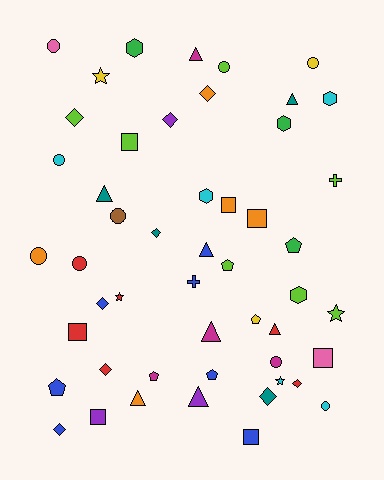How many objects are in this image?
There are 50 objects.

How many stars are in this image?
There are 4 stars.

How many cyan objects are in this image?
There are 5 cyan objects.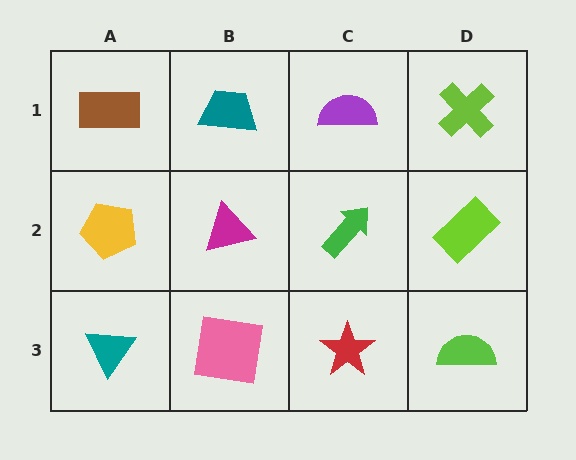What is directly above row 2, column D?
A lime cross.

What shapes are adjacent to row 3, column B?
A magenta triangle (row 2, column B), a teal triangle (row 3, column A), a red star (row 3, column C).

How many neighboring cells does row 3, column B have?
3.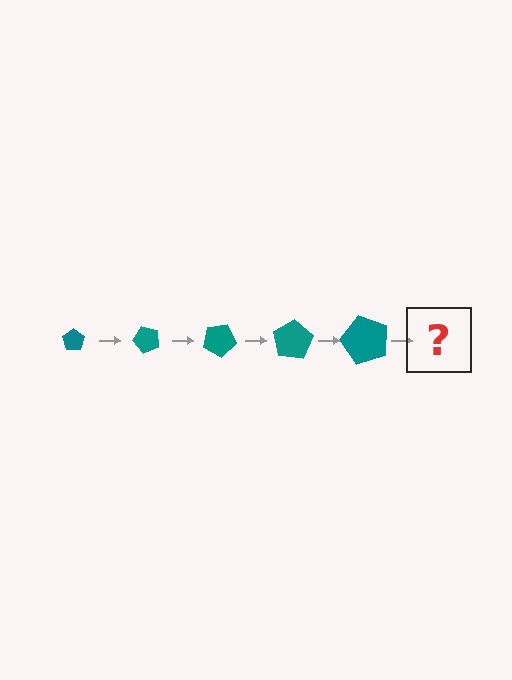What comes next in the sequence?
The next element should be a pentagon, larger than the previous one and rotated 250 degrees from the start.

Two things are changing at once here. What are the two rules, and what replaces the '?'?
The two rules are that the pentagon grows larger each step and it rotates 50 degrees each step. The '?' should be a pentagon, larger than the previous one and rotated 250 degrees from the start.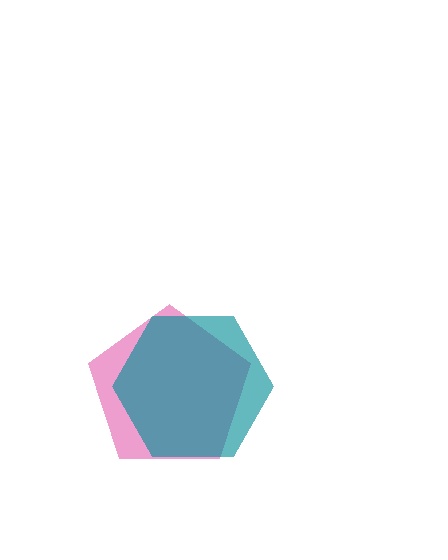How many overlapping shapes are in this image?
There are 2 overlapping shapes in the image.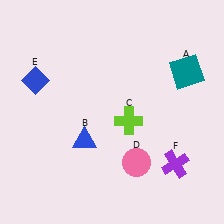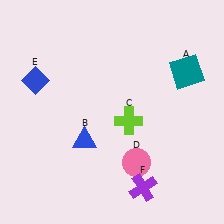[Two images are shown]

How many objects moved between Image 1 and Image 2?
1 object moved between the two images.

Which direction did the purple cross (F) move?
The purple cross (F) moved left.